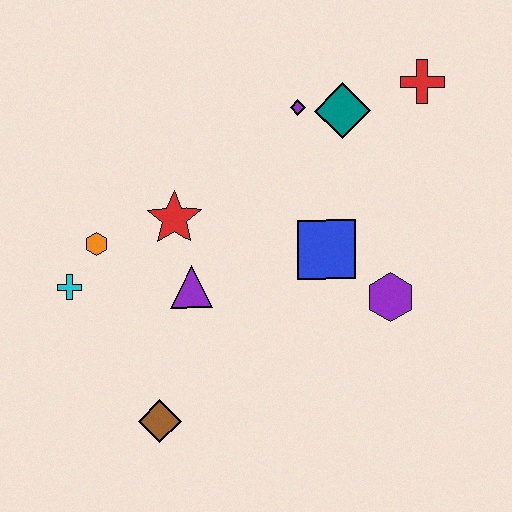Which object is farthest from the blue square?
The cyan cross is farthest from the blue square.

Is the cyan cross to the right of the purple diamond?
No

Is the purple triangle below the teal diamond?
Yes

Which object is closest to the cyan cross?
The orange hexagon is closest to the cyan cross.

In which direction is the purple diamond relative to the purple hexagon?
The purple diamond is above the purple hexagon.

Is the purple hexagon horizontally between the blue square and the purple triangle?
No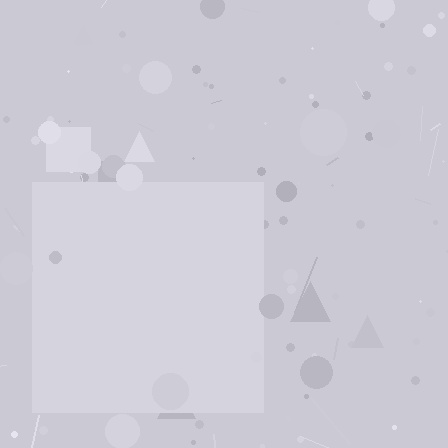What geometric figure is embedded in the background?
A square is embedded in the background.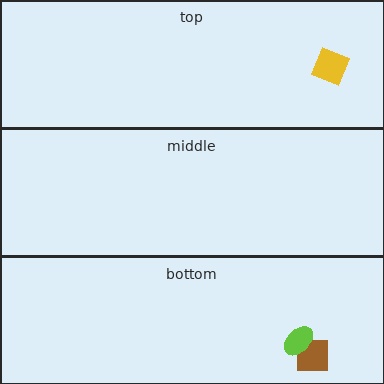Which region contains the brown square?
The bottom region.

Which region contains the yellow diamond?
The top region.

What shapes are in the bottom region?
The brown square, the lime ellipse.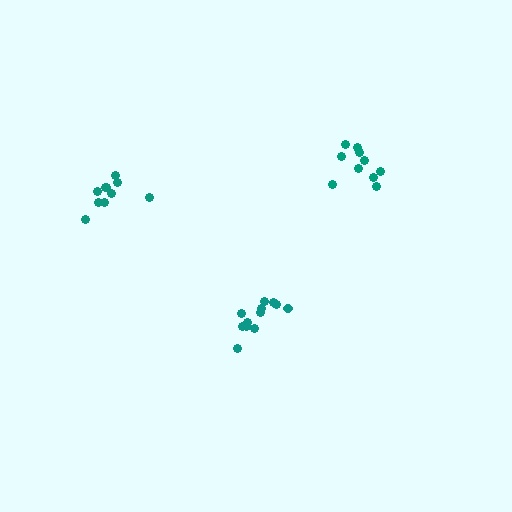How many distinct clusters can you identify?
There are 3 distinct clusters.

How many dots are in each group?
Group 1: 11 dots, Group 2: 10 dots, Group 3: 12 dots (33 total).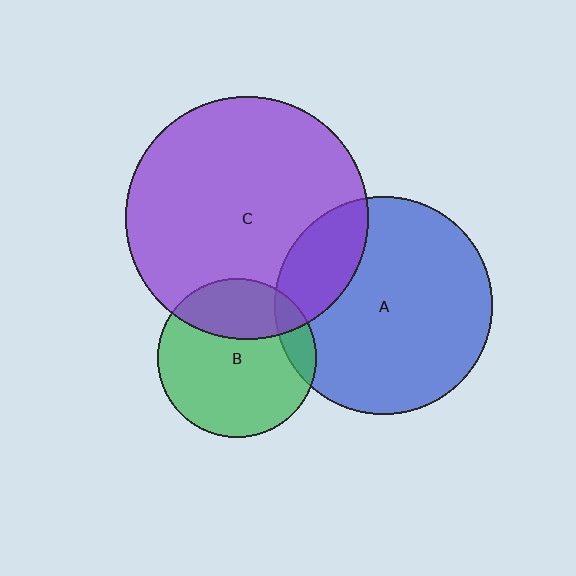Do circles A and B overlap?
Yes.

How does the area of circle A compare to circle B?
Approximately 1.9 times.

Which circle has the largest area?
Circle C (purple).